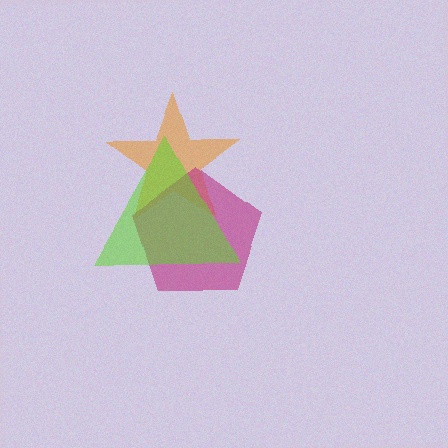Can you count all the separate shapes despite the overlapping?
Yes, there are 3 separate shapes.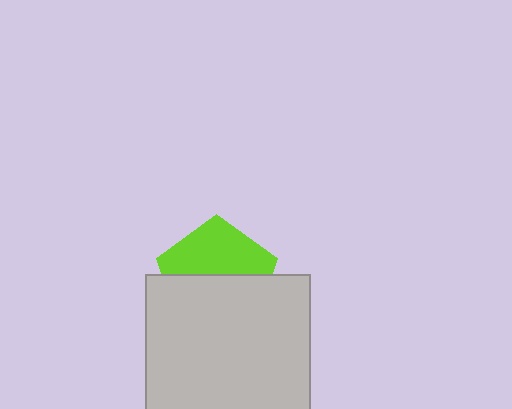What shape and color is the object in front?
The object in front is a light gray square.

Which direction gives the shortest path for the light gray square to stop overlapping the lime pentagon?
Moving down gives the shortest separation.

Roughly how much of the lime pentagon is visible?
About half of it is visible (roughly 46%).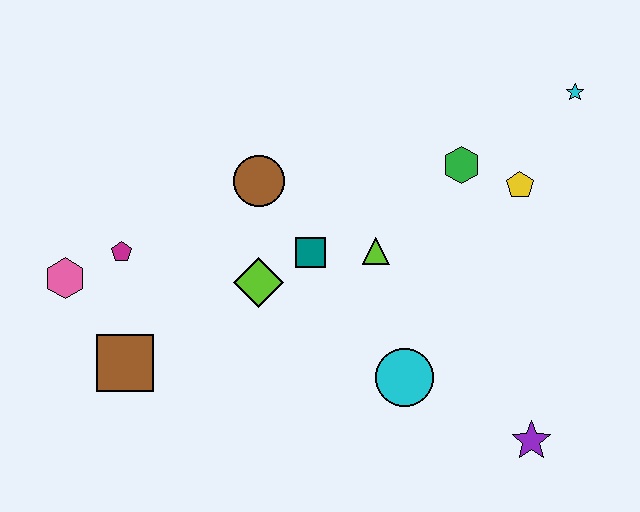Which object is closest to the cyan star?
The yellow pentagon is closest to the cyan star.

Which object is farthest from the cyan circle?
The pink hexagon is farthest from the cyan circle.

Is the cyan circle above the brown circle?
No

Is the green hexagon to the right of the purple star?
No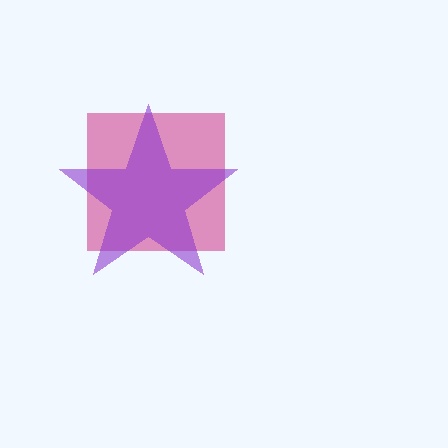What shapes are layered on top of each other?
The layered shapes are: a magenta square, a purple star.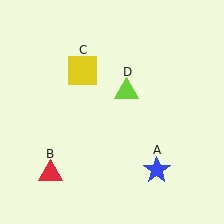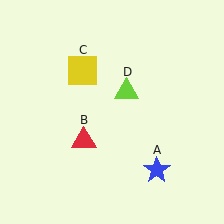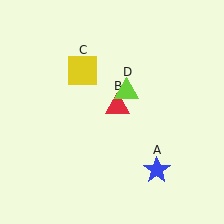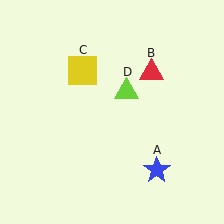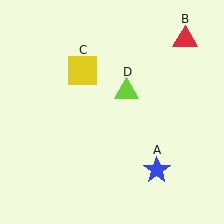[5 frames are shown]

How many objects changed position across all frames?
1 object changed position: red triangle (object B).